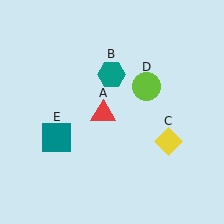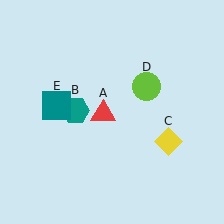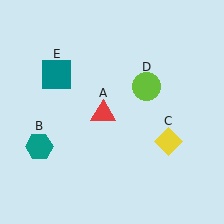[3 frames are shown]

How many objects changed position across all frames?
2 objects changed position: teal hexagon (object B), teal square (object E).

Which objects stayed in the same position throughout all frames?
Red triangle (object A) and yellow diamond (object C) and lime circle (object D) remained stationary.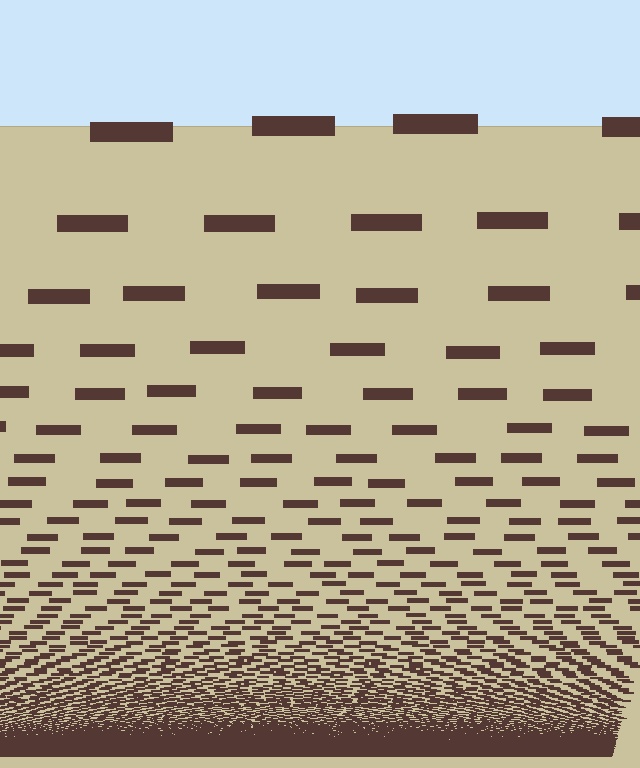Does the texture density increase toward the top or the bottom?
Density increases toward the bottom.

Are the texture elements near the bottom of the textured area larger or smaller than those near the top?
Smaller. The gradient is inverted — elements near the bottom are smaller and denser.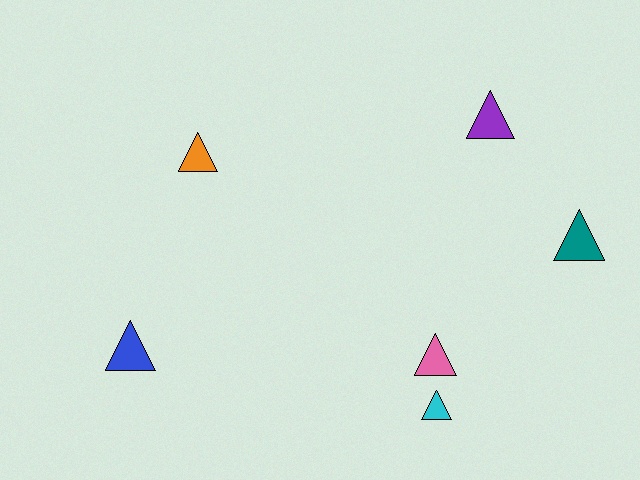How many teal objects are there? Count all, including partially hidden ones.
There is 1 teal object.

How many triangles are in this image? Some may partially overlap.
There are 6 triangles.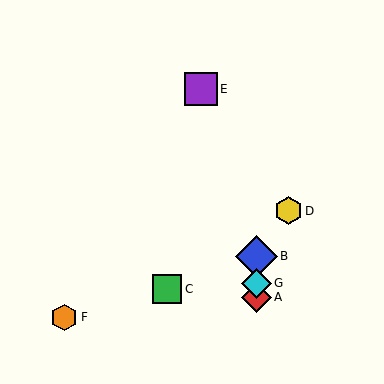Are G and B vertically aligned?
Yes, both are at x≈256.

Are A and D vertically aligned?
No, A is at x≈256 and D is at x≈288.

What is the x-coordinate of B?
Object B is at x≈256.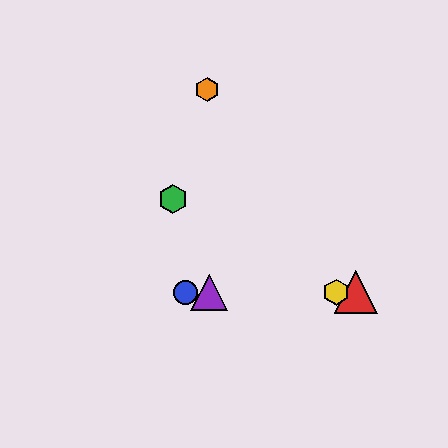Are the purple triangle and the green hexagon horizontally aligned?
No, the purple triangle is at y≈292 and the green hexagon is at y≈199.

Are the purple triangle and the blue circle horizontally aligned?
Yes, both are at y≈292.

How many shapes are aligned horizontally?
4 shapes (the red triangle, the blue circle, the yellow hexagon, the purple triangle) are aligned horizontally.